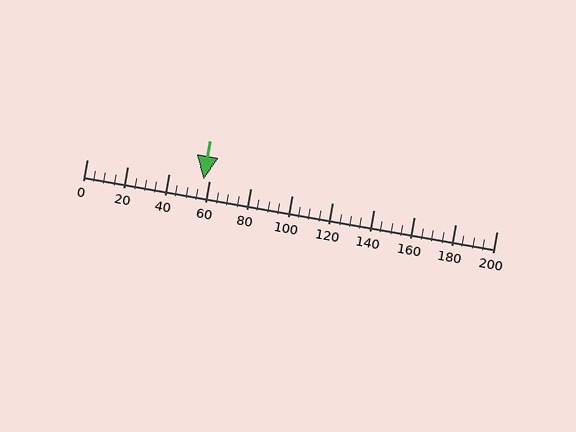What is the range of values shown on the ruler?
The ruler shows values from 0 to 200.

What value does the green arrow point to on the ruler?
The green arrow points to approximately 57.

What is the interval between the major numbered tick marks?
The major tick marks are spaced 20 units apart.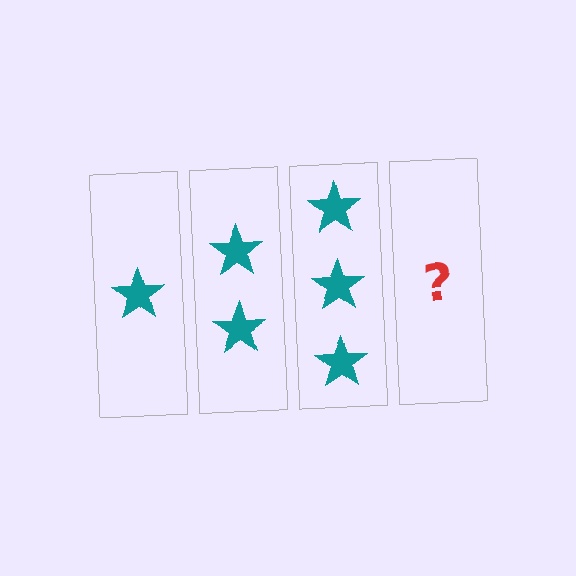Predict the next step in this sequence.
The next step is 4 stars.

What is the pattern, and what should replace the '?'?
The pattern is that each step adds one more star. The '?' should be 4 stars.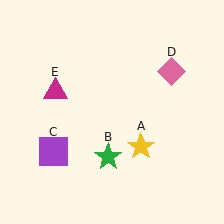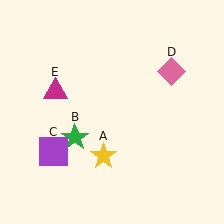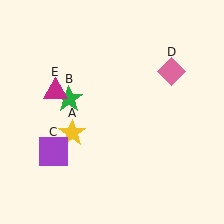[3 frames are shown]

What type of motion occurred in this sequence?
The yellow star (object A), green star (object B) rotated clockwise around the center of the scene.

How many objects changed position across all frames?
2 objects changed position: yellow star (object A), green star (object B).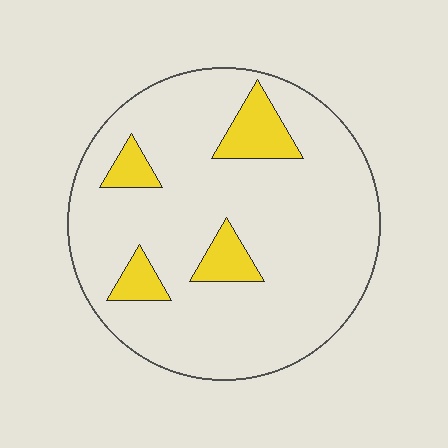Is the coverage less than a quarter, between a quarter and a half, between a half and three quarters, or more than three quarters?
Less than a quarter.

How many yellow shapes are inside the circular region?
4.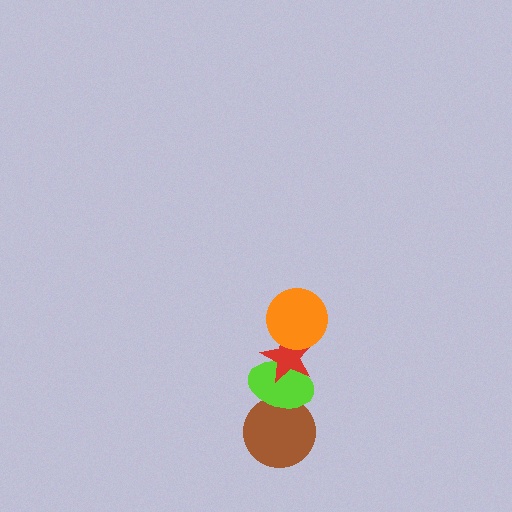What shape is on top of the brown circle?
The lime ellipse is on top of the brown circle.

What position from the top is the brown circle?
The brown circle is 4th from the top.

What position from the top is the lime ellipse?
The lime ellipse is 3rd from the top.